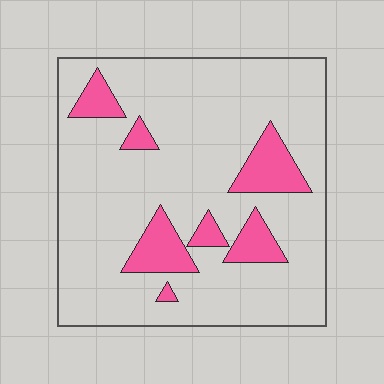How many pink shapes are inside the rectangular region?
7.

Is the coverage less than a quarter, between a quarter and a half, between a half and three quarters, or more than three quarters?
Less than a quarter.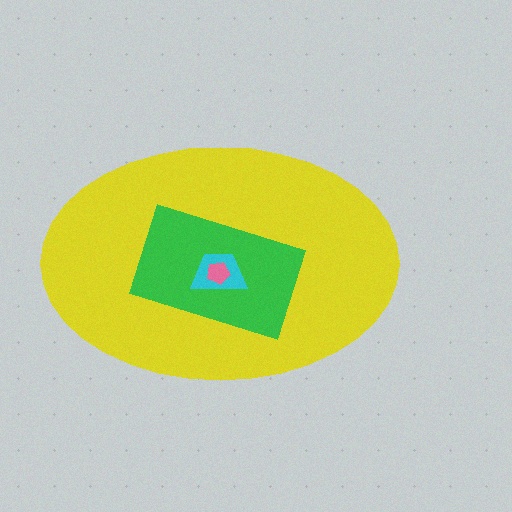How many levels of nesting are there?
4.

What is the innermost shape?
The pink pentagon.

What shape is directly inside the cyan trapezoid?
The pink pentagon.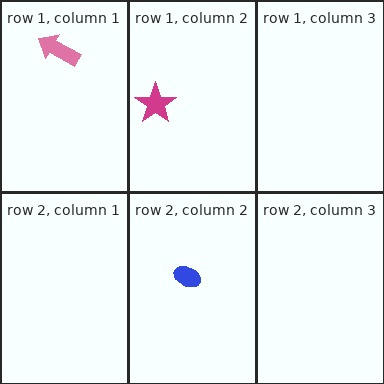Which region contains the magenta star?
The row 1, column 2 region.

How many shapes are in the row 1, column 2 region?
1.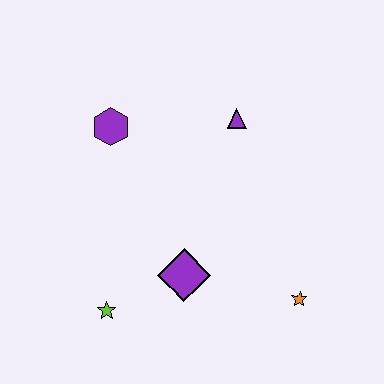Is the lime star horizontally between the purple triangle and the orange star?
No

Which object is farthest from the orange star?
The purple hexagon is farthest from the orange star.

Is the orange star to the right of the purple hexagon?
Yes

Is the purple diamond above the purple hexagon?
No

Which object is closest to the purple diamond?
The lime star is closest to the purple diamond.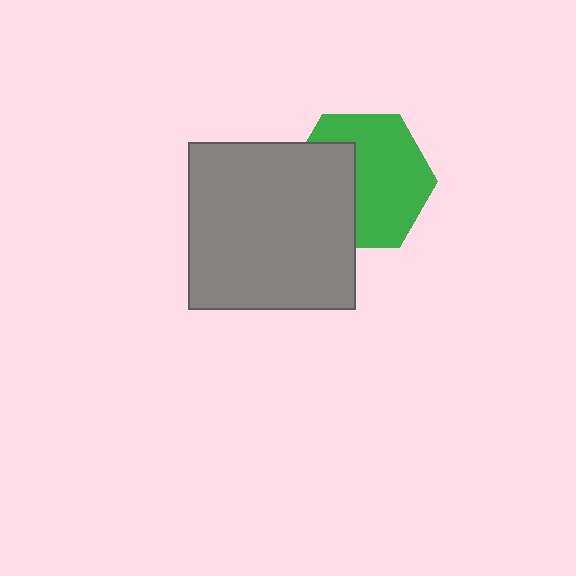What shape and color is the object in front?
The object in front is a gray square.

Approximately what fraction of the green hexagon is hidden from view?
Roughly 38% of the green hexagon is hidden behind the gray square.